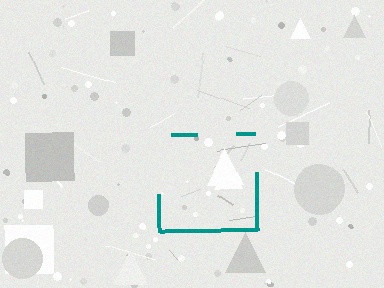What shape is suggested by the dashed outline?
The dashed outline suggests a square.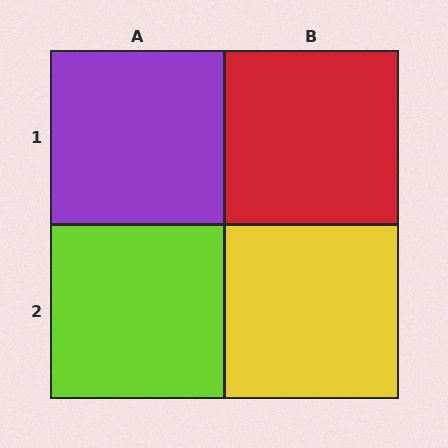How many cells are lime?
1 cell is lime.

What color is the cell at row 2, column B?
Yellow.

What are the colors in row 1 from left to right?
Purple, red.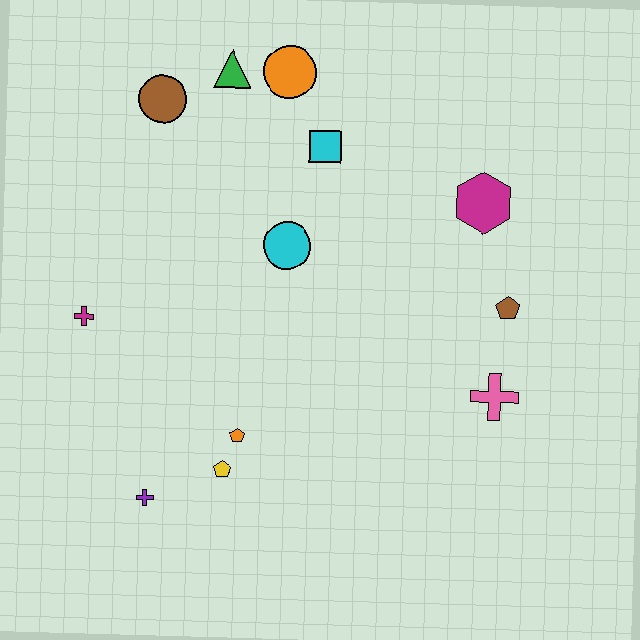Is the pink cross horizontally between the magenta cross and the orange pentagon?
No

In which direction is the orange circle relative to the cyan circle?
The orange circle is above the cyan circle.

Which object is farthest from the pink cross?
The brown circle is farthest from the pink cross.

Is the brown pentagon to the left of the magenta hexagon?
No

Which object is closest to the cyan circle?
The cyan square is closest to the cyan circle.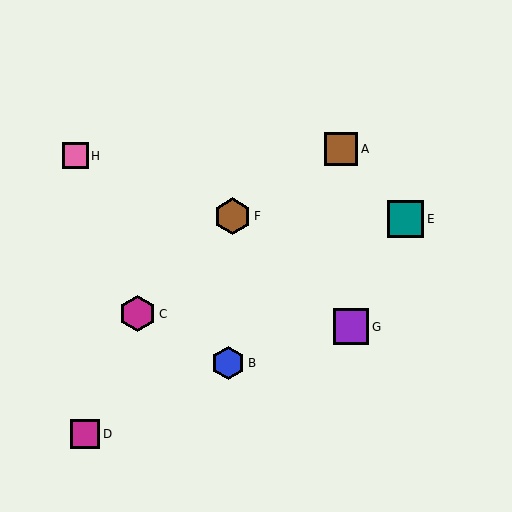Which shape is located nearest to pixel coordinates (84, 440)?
The magenta square (labeled D) at (85, 434) is nearest to that location.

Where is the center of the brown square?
The center of the brown square is at (341, 149).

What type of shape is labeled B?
Shape B is a blue hexagon.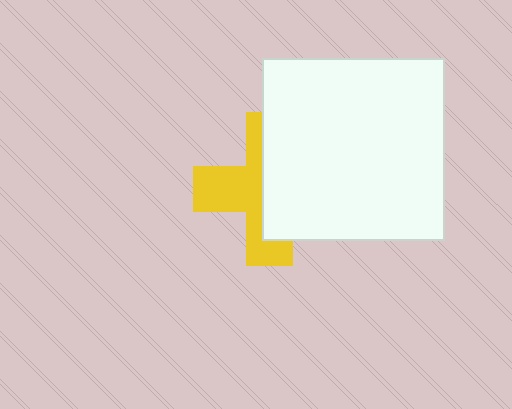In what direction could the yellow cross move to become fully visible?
The yellow cross could move left. That would shift it out from behind the white square entirely.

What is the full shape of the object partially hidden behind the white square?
The partially hidden object is a yellow cross.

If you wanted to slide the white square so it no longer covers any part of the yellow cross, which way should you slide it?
Slide it right — that is the most direct way to separate the two shapes.